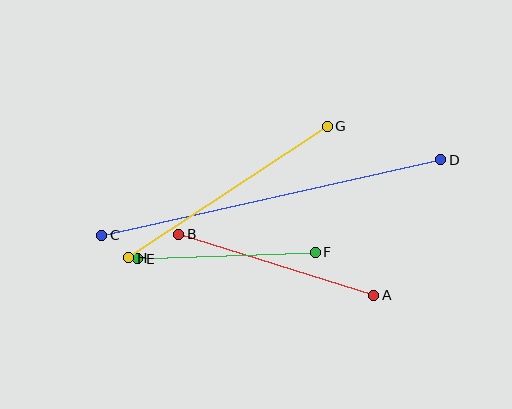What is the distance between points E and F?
The distance is approximately 178 pixels.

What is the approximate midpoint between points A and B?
The midpoint is at approximately (276, 265) pixels.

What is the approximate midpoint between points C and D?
The midpoint is at approximately (271, 197) pixels.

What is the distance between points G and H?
The distance is approximately 238 pixels.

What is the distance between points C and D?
The distance is approximately 348 pixels.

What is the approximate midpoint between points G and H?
The midpoint is at approximately (228, 192) pixels.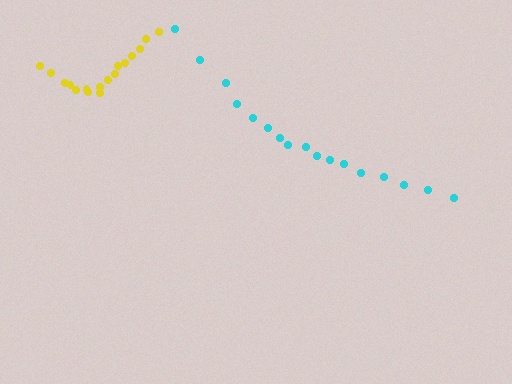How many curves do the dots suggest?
There are 2 distinct paths.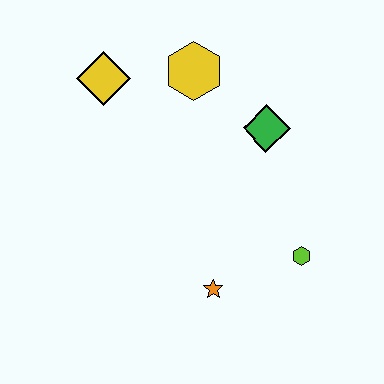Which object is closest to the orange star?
The lime hexagon is closest to the orange star.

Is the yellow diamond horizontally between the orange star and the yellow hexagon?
No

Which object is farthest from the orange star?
The yellow diamond is farthest from the orange star.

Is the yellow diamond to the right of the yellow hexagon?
No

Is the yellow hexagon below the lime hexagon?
No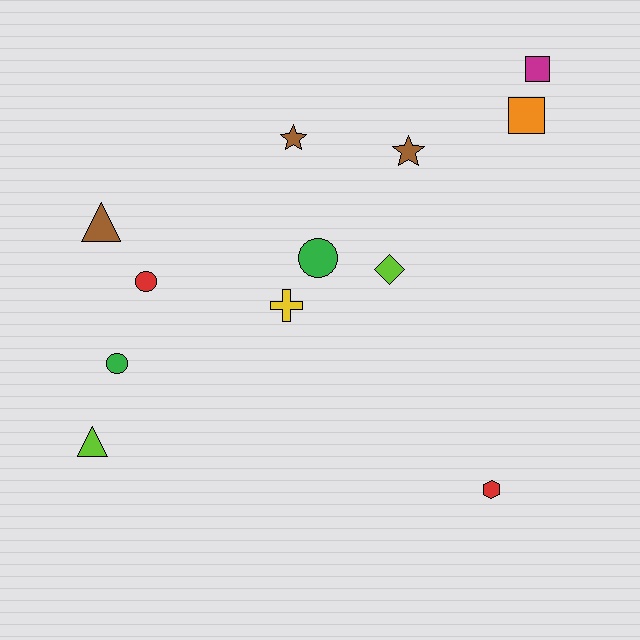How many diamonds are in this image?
There is 1 diamond.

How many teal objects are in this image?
There are no teal objects.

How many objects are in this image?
There are 12 objects.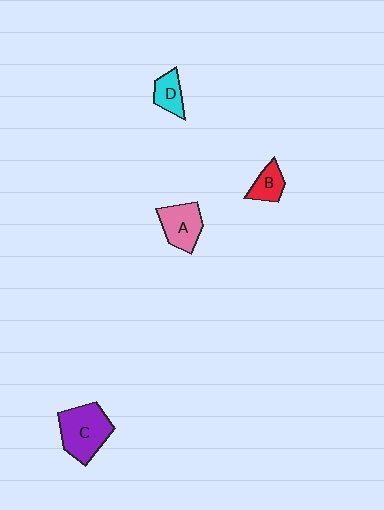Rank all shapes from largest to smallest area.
From largest to smallest: C (purple), A (pink), D (cyan), B (red).